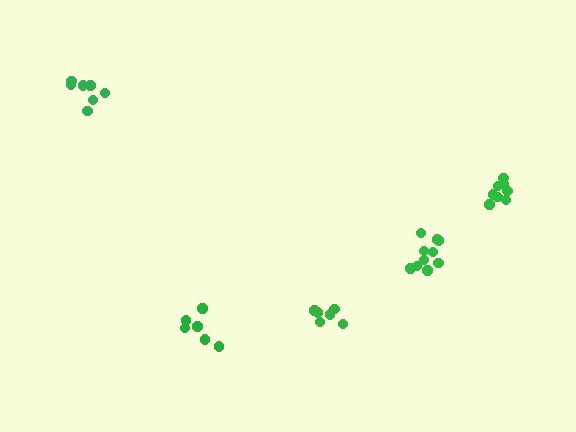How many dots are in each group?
Group 1: 8 dots, Group 2: 6 dots, Group 3: 6 dots, Group 4: 7 dots, Group 5: 10 dots (37 total).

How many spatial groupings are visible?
There are 5 spatial groupings.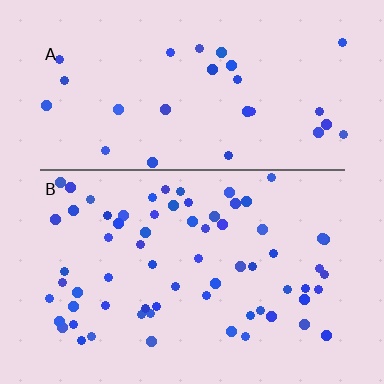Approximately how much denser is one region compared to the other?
Approximately 2.3× — region B over region A.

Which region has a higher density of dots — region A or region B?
B (the bottom).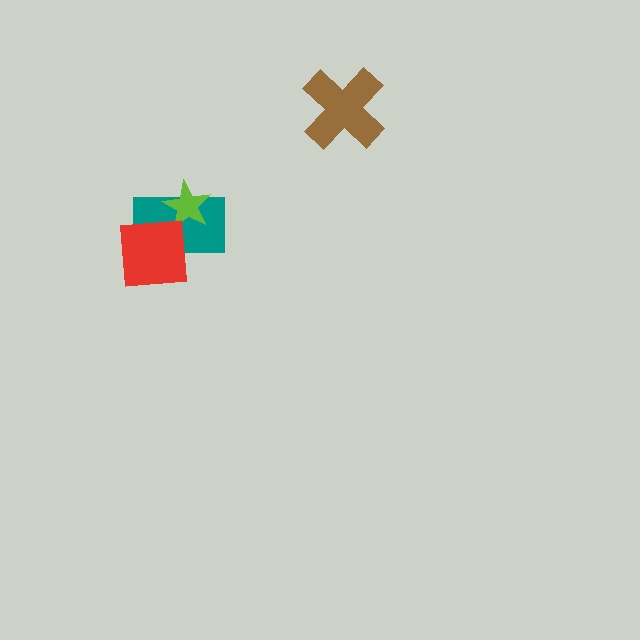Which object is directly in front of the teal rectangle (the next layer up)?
The lime star is directly in front of the teal rectangle.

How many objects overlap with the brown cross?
0 objects overlap with the brown cross.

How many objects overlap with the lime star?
2 objects overlap with the lime star.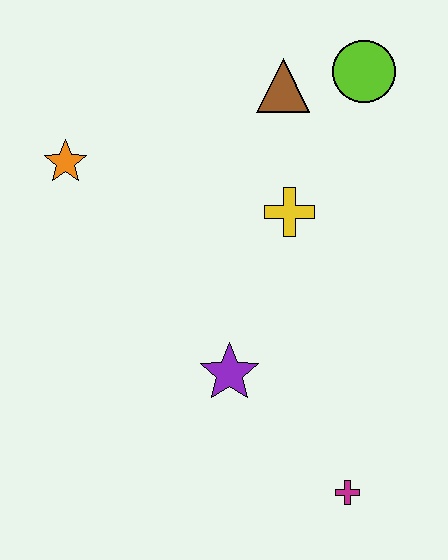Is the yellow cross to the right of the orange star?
Yes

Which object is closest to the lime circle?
The brown triangle is closest to the lime circle.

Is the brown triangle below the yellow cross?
No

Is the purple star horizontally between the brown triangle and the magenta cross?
No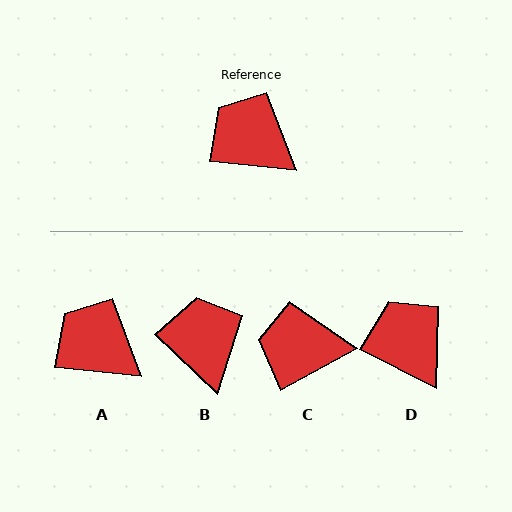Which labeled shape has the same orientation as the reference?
A.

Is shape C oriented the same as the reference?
No, it is off by about 34 degrees.